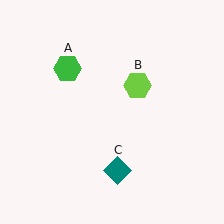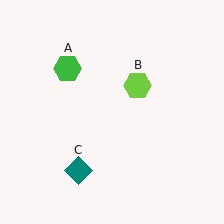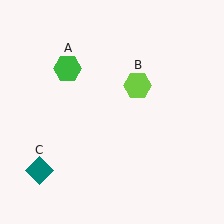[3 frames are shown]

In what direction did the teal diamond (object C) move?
The teal diamond (object C) moved left.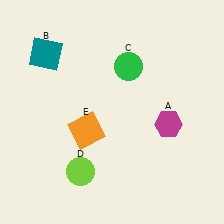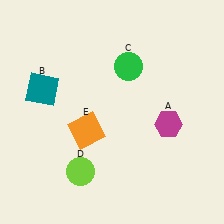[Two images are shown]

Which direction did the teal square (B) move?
The teal square (B) moved down.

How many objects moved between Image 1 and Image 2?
1 object moved between the two images.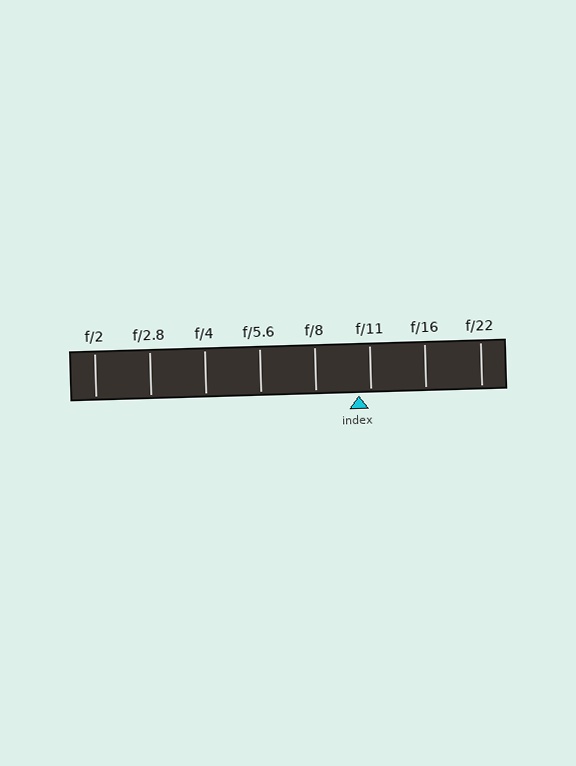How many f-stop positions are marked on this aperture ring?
There are 8 f-stop positions marked.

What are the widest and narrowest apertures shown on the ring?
The widest aperture shown is f/2 and the narrowest is f/22.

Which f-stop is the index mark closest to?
The index mark is closest to f/11.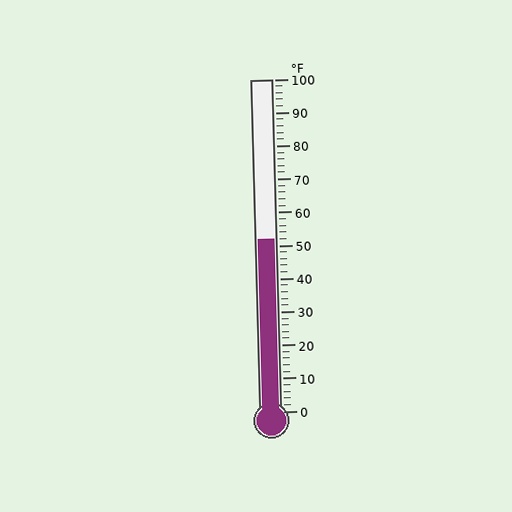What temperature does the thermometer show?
The thermometer shows approximately 52°F.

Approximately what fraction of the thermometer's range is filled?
The thermometer is filled to approximately 50% of its range.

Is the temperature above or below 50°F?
The temperature is above 50°F.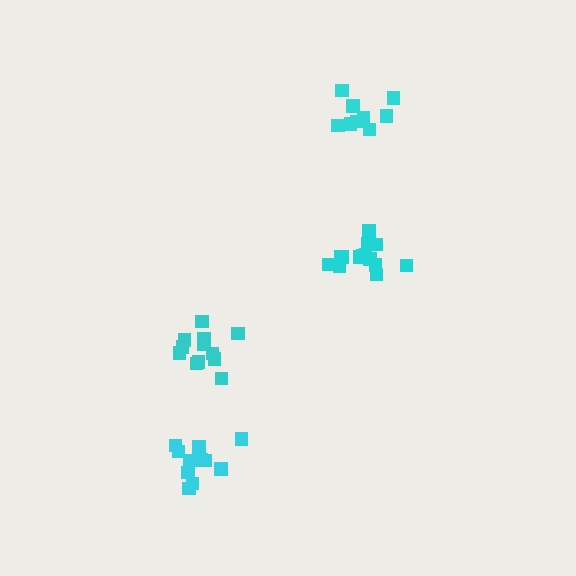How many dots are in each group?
Group 1: 10 dots, Group 2: 12 dots, Group 3: 14 dots, Group 4: 12 dots (48 total).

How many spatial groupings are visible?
There are 4 spatial groupings.